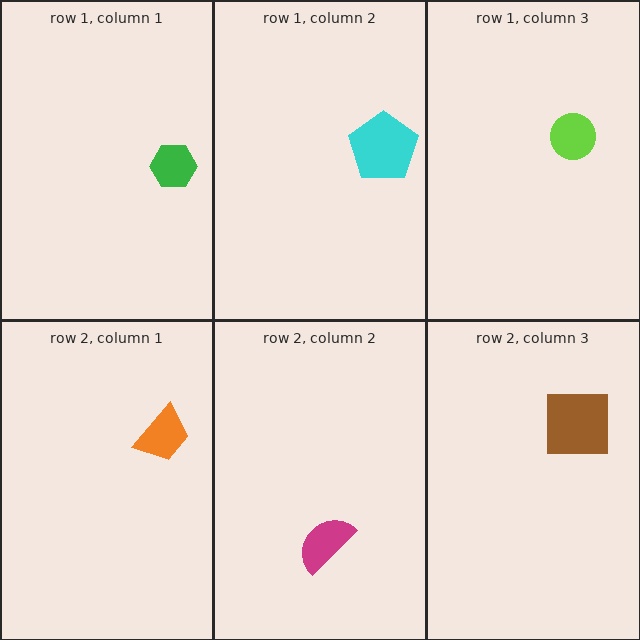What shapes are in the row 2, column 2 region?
The magenta semicircle.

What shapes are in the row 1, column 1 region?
The green hexagon.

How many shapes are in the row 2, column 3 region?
1.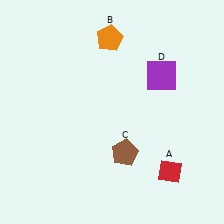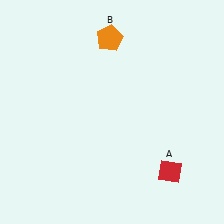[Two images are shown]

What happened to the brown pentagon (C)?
The brown pentagon (C) was removed in Image 2. It was in the bottom-right area of Image 1.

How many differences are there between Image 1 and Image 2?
There are 2 differences between the two images.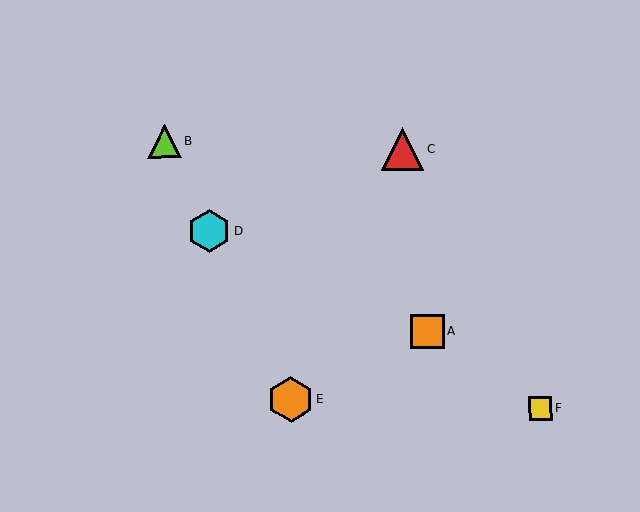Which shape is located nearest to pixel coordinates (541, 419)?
The yellow square (labeled F) at (540, 408) is nearest to that location.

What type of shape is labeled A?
Shape A is an orange square.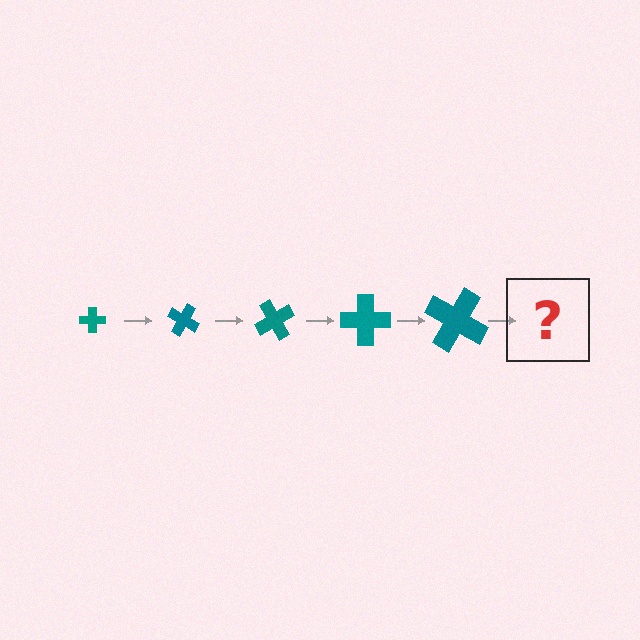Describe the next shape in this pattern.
It should be a cross, larger than the previous one and rotated 150 degrees from the start.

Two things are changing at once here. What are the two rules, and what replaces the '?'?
The two rules are that the cross grows larger each step and it rotates 30 degrees each step. The '?' should be a cross, larger than the previous one and rotated 150 degrees from the start.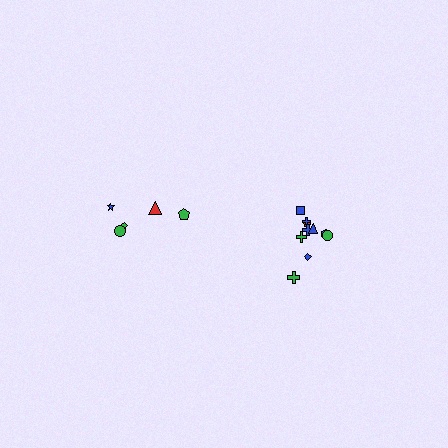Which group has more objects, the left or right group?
The right group.